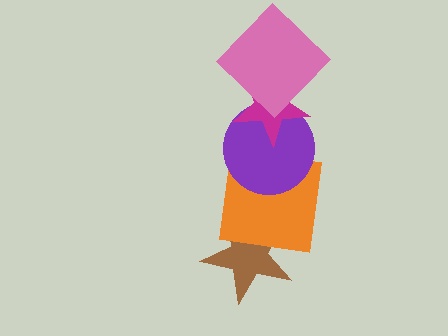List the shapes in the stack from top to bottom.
From top to bottom: the pink diamond, the magenta star, the purple circle, the orange square, the brown star.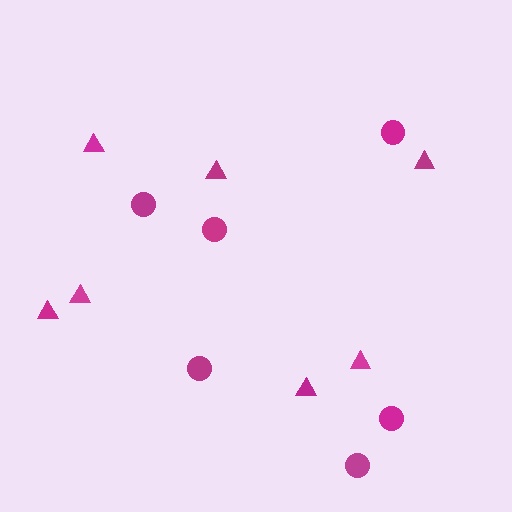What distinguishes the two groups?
There are 2 groups: one group of triangles (7) and one group of circles (6).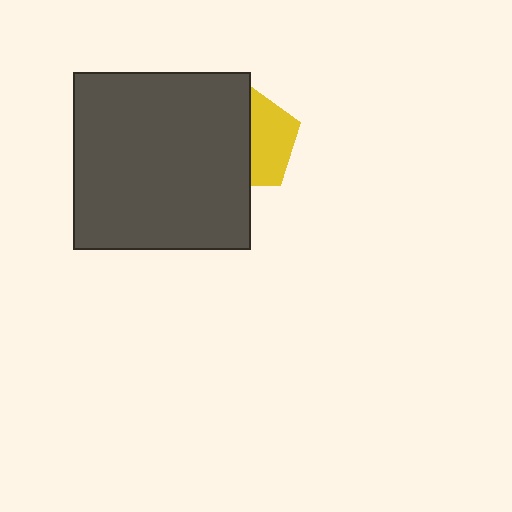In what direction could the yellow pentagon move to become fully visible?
The yellow pentagon could move right. That would shift it out from behind the dark gray square entirely.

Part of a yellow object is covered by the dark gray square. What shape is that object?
It is a pentagon.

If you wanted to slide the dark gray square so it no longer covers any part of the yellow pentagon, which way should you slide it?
Slide it left — that is the most direct way to separate the two shapes.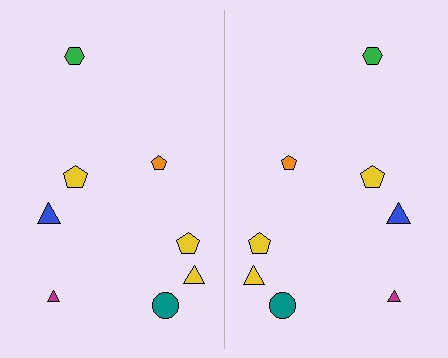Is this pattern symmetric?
Yes, this pattern has bilateral (reflection) symmetry.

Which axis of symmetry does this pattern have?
The pattern has a vertical axis of symmetry running through the center of the image.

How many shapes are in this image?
There are 16 shapes in this image.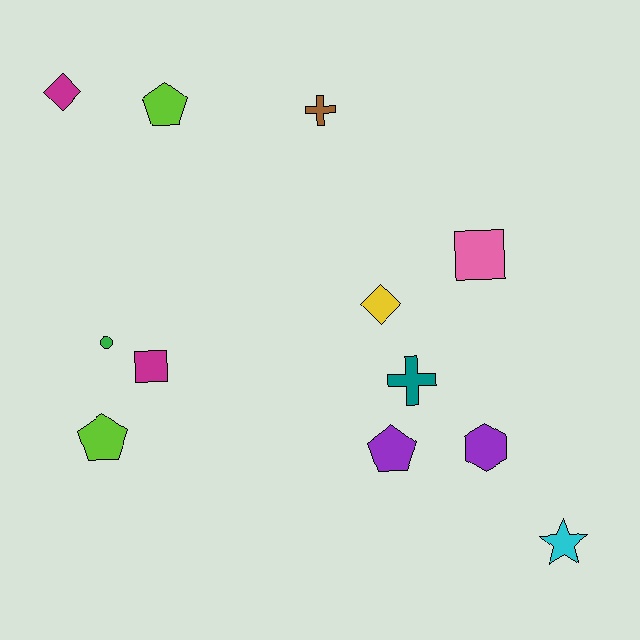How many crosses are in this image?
There are 2 crosses.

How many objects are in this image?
There are 12 objects.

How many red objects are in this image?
There are no red objects.